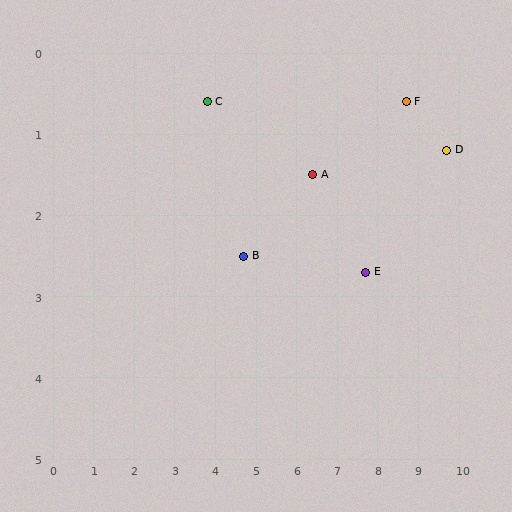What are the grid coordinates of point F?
Point F is at approximately (8.7, 0.6).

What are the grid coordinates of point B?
Point B is at approximately (4.7, 2.5).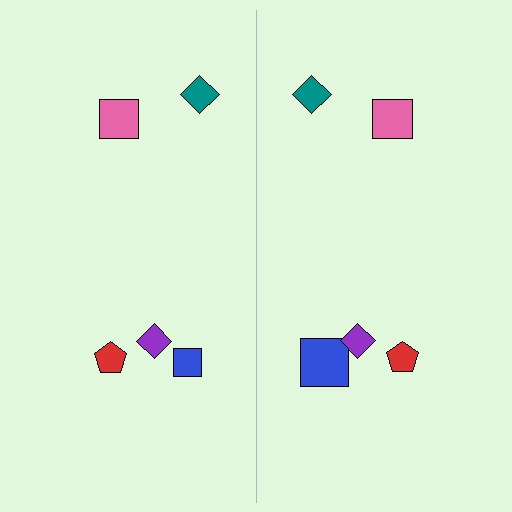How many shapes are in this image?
There are 10 shapes in this image.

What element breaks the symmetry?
The blue square on the right side has a different size than its mirror counterpart.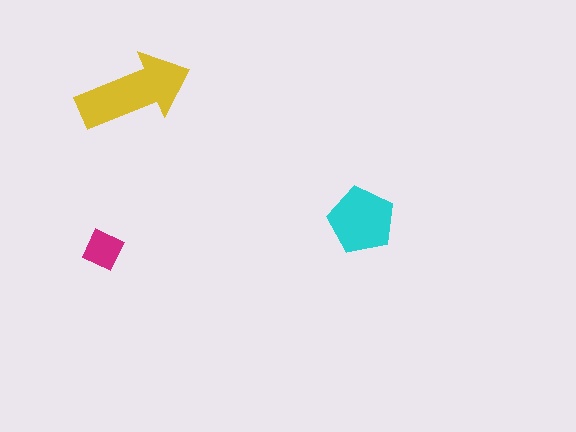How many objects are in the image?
There are 3 objects in the image.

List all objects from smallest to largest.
The magenta square, the cyan pentagon, the yellow arrow.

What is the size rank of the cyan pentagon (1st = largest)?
2nd.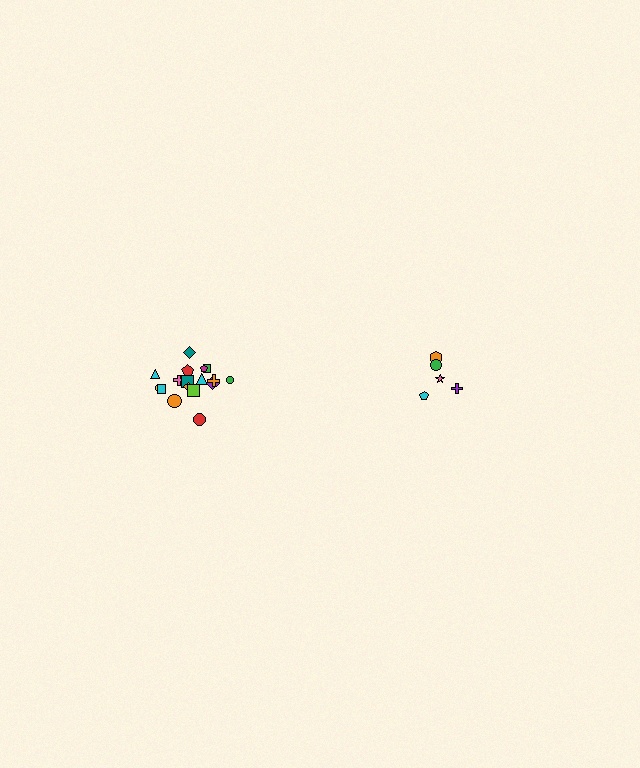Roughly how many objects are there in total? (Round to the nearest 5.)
Roughly 25 objects in total.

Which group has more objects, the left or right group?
The left group.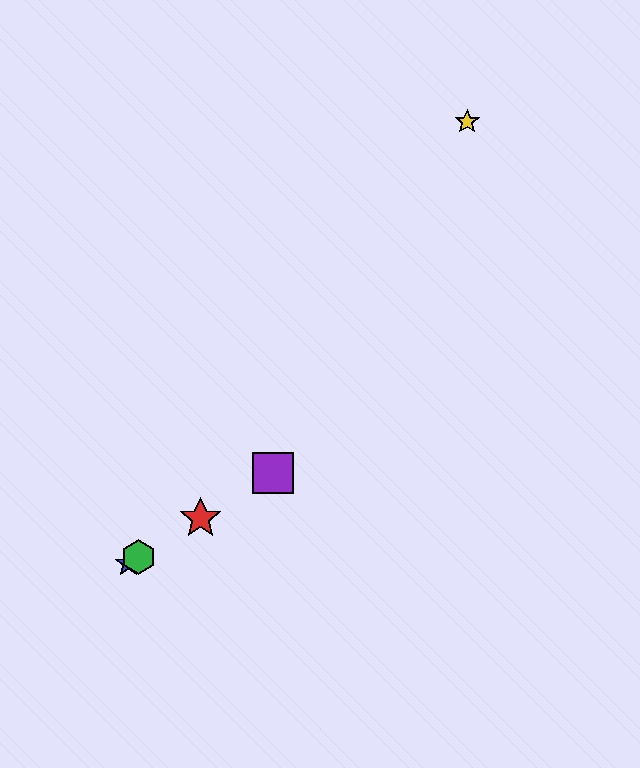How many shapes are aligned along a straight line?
4 shapes (the red star, the blue star, the green hexagon, the purple square) are aligned along a straight line.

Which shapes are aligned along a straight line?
The red star, the blue star, the green hexagon, the purple square are aligned along a straight line.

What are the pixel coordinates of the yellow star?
The yellow star is at (467, 122).